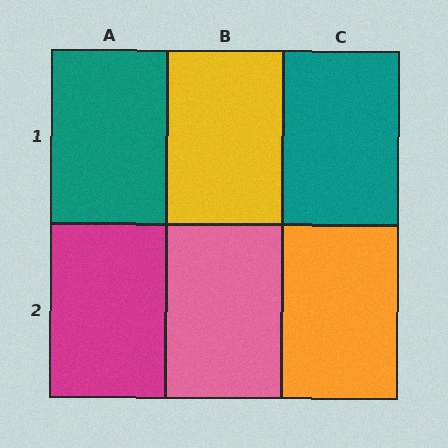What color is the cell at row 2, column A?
Magenta.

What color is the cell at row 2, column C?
Orange.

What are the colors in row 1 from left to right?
Teal, yellow, teal.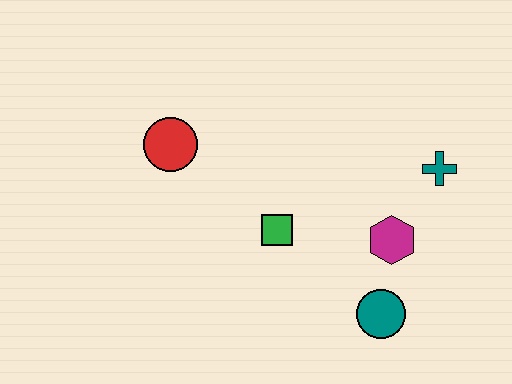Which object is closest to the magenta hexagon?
The teal circle is closest to the magenta hexagon.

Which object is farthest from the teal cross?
The red circle is farthest from the teal cross.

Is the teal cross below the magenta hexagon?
No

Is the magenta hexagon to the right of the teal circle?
Yes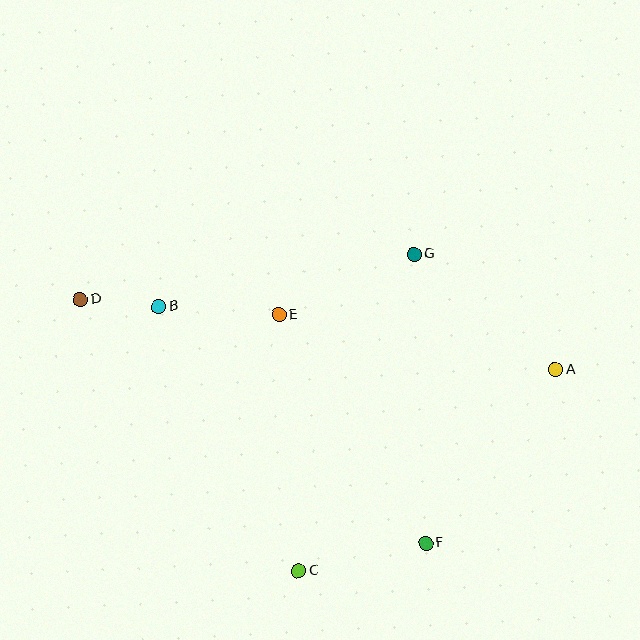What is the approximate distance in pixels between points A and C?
The distance between A and C is approximately 326 pixels.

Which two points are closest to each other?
Points B and D are closest to each other.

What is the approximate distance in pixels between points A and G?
The distance between A and G is approximately 183 pixels.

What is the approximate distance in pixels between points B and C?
The distance between B and C is approximately 299 pixels.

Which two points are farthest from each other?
Points A and D are farthest from each other.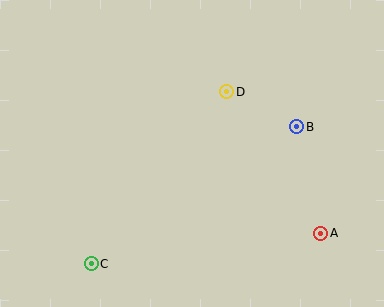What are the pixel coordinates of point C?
Point C is at (91, 264).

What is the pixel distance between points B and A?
The distance between B and A is 109 pixels.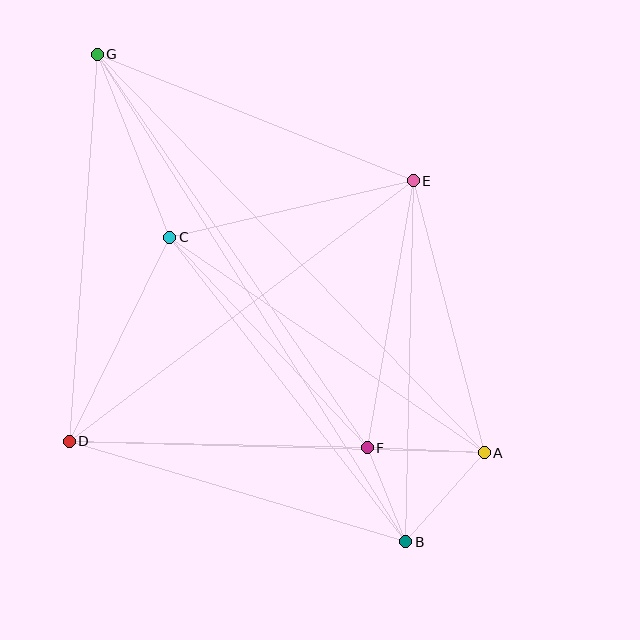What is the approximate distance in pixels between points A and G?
The distance between A and G is approximately 556 pixels.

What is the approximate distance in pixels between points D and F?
The distance between D and F is approximately 298 pixels.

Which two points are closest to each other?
Points B and F are closest to each other.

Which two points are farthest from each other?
Points B and G are farthest from each other.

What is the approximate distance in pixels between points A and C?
The distance between A and C is approximately 381 pixels.